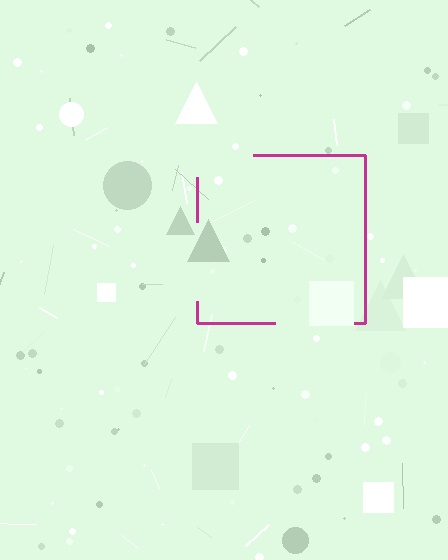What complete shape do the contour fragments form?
The contour fragments form a square.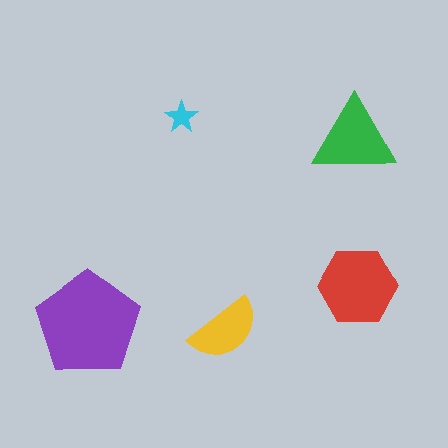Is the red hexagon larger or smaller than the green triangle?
Larger.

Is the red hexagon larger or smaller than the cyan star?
Larger.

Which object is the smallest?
The cyan star.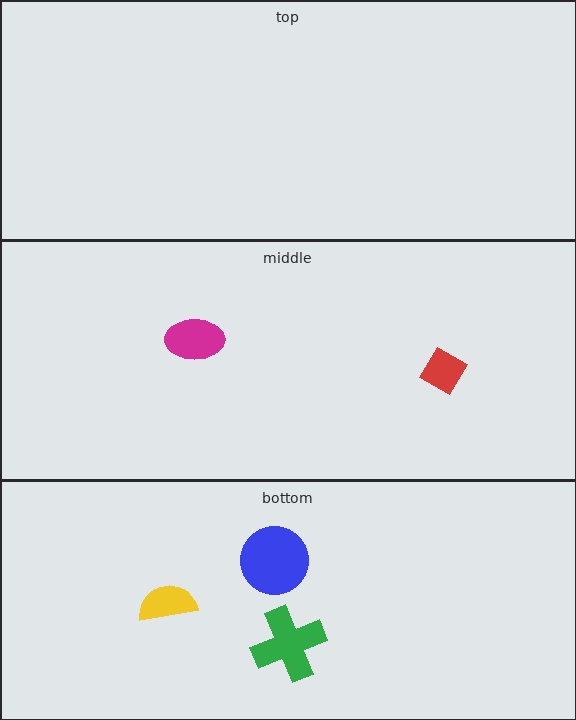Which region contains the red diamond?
The middle region.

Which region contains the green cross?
The bottom region.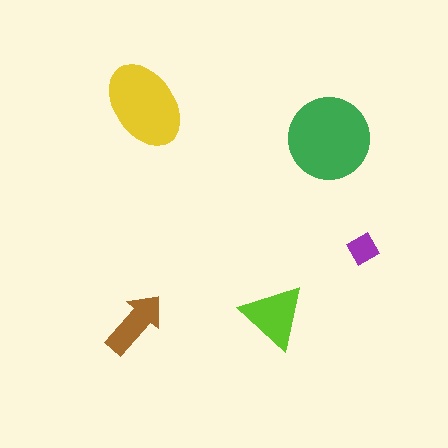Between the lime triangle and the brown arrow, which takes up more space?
The lime triangle.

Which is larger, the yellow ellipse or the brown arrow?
The yellow ellipse.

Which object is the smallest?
The purple diamond.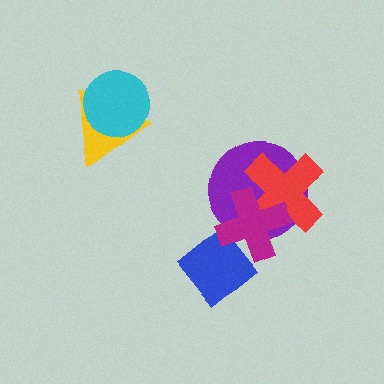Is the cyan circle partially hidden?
No, no other shape covers it.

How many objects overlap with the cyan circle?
1 object overlaps with the cyan circle.